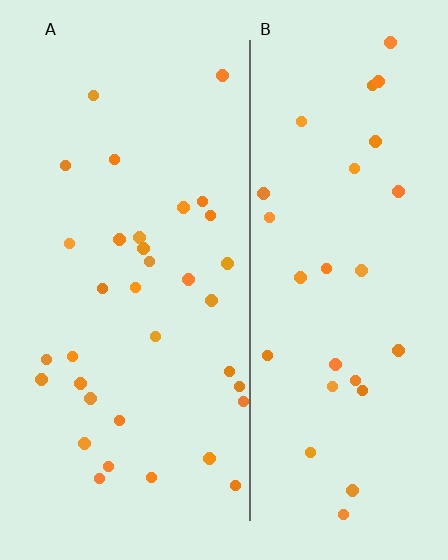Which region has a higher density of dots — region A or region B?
A (the left).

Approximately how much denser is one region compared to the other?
Approximately 1.2× — region A over region B.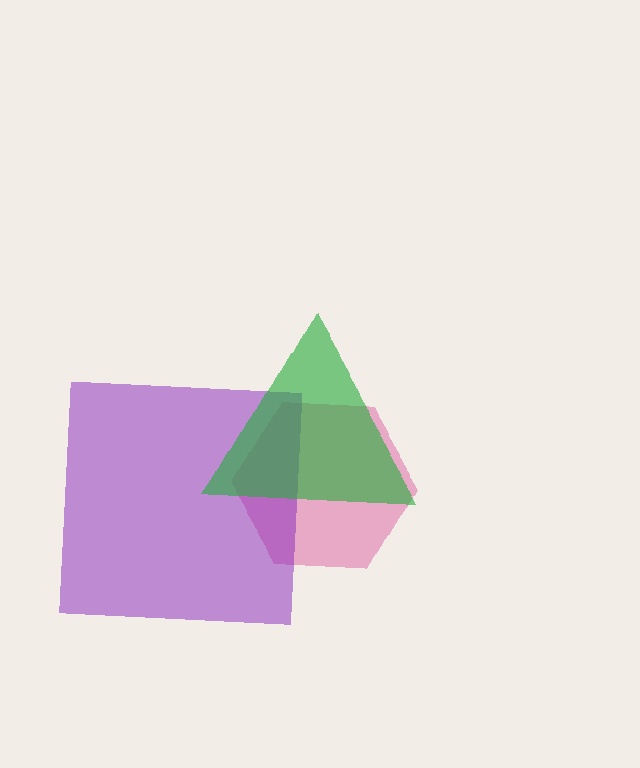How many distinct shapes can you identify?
There are 3 distinct shapes: a pink hexagon, a purple square, a green triangle.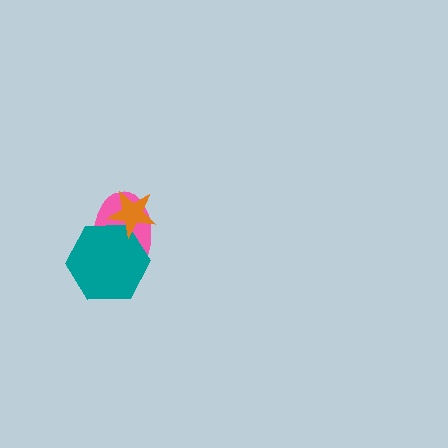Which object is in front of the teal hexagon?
The orange star is in front of the teal hexagon.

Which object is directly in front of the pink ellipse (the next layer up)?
The teal hexagon is directly in front of the pink ellipse.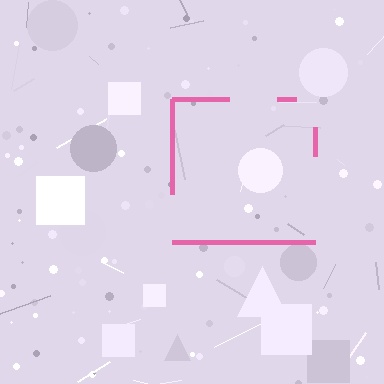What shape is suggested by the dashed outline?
The dashed outline suggests a square.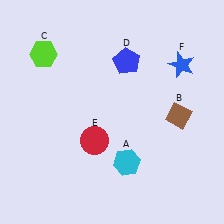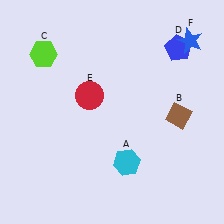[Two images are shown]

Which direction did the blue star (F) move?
The blue star (F) moved up.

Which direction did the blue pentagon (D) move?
The blue pentagon (D) moved right.